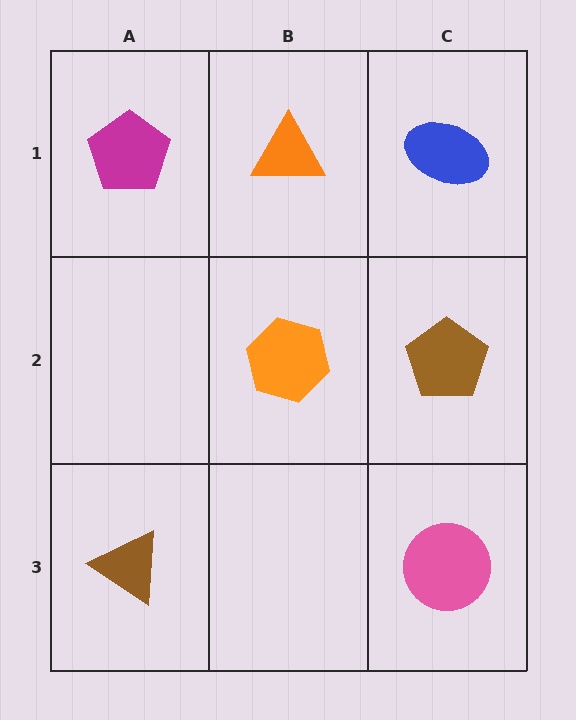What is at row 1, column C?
A blue ellipse.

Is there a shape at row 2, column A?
No, that cell is empty.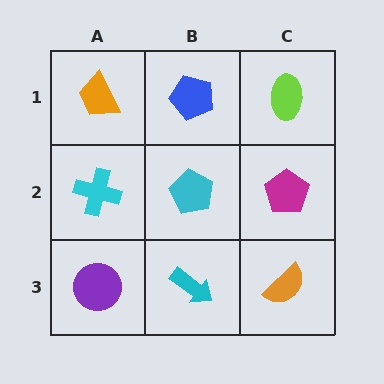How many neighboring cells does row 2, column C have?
3.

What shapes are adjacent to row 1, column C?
A magenta pentagon (row 2, column C), a blue pentagon (row 1, column B).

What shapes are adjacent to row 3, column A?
A cyan cross (row 2, column A), a cyan arrow (row 3, column B).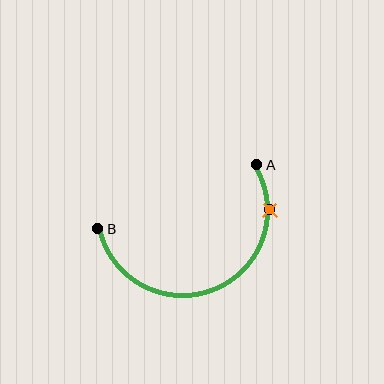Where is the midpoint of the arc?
The arc midpoint is the point on the curve farthest from the straight line joining A and B. It sits below that line.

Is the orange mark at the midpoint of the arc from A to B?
No. The orange mark lies on the arc but is closer to endpoint A. The arc midpoint would be at the point on the curve equidistant along the arc from both A and B.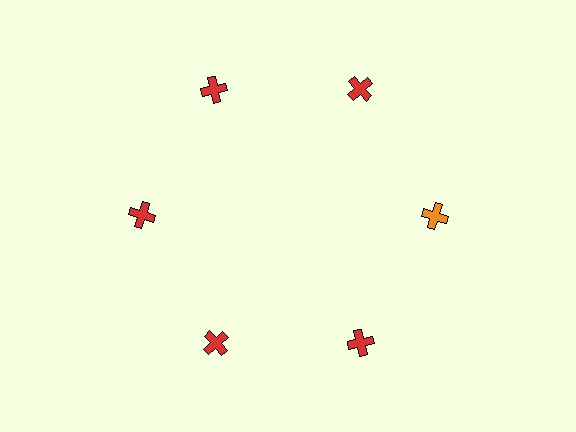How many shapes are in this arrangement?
There are 6 shapes arranged in a ring pattern.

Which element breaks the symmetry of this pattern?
The orange cross at roughly the 3 o'clock position breaks the symmetry. All other shapes are red crosses.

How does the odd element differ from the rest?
It has a different color: orange instead of red.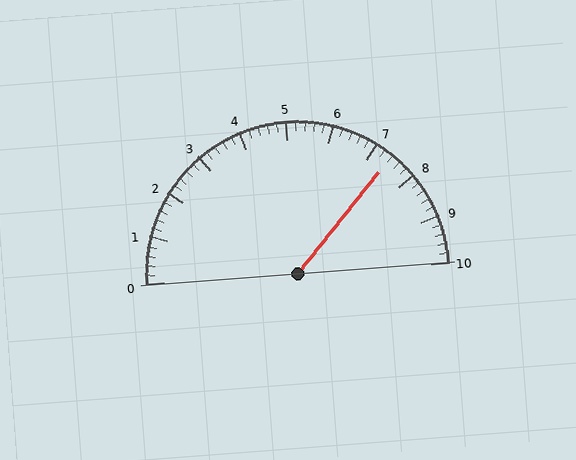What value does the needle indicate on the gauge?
The needle indicates approximately 7.4.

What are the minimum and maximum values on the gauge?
The gauge ranges from 0 to 10.